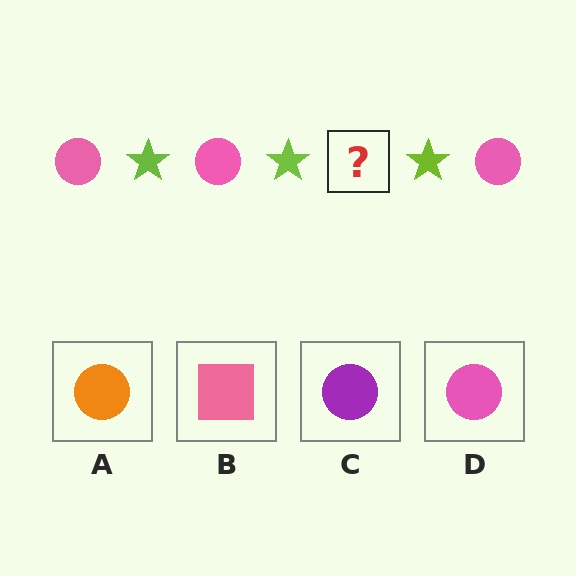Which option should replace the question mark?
Option D.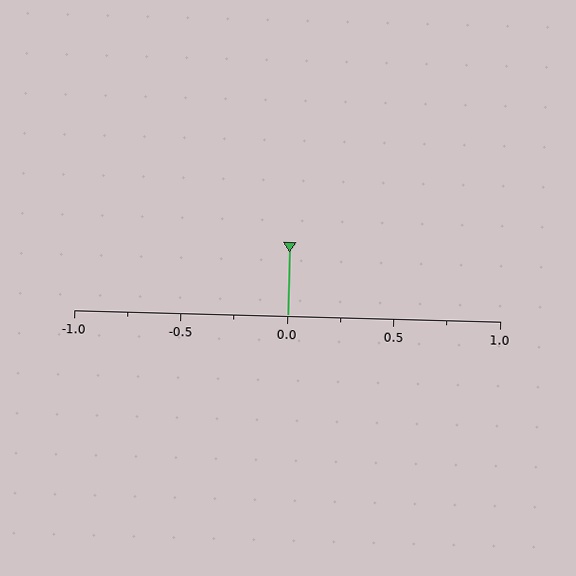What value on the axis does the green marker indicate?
The marker indicates approximately 0.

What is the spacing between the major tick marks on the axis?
The major ticks are spaced 0.5 apart.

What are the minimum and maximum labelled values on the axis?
The axis runs from -1.0 to 1.0.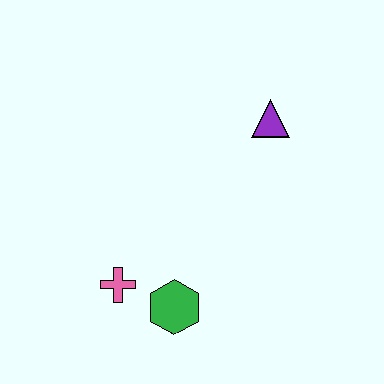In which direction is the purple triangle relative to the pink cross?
The purple triangle is above the pink cross.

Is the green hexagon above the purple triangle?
No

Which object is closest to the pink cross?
The green hexagon is closest to the pink cross.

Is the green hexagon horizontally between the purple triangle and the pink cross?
Yes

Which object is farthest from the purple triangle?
The pink cross is farthest from the purple triangle.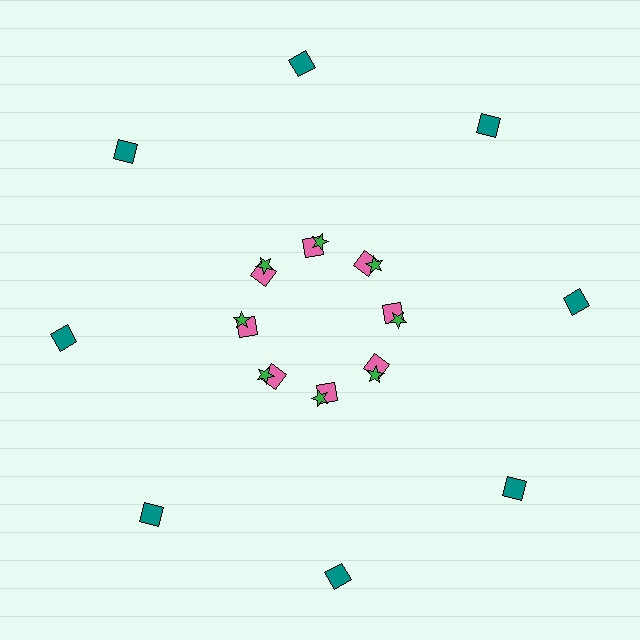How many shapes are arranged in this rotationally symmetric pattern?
There are 24 shapes, arranged in 8 groups of 3.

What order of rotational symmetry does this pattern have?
This pattern has 8-fold rotational symmetry.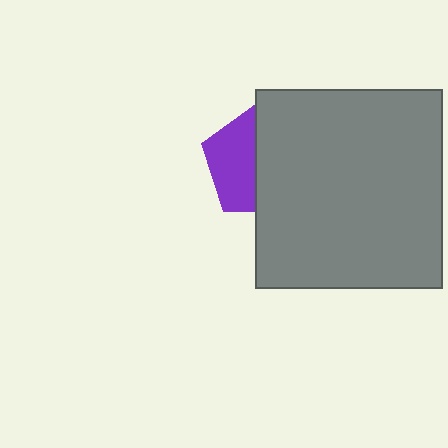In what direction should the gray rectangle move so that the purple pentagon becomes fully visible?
The gray rectangle should move right. That is the shortest direction to clear the overlap and leave the purple pentagon fully visible.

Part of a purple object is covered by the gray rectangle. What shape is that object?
It is a pentagon.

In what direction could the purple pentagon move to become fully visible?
The purple pentagon could move left. That would shift it out from behind the gray rectangle entirely.